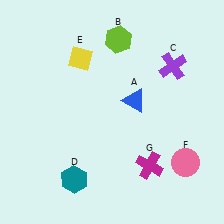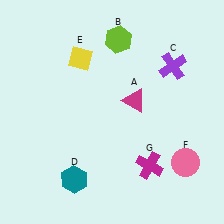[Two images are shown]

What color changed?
The triangle (A) changed from blue in Image 1 to magenta in Image 2.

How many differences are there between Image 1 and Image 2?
There is 1 difference between the two images.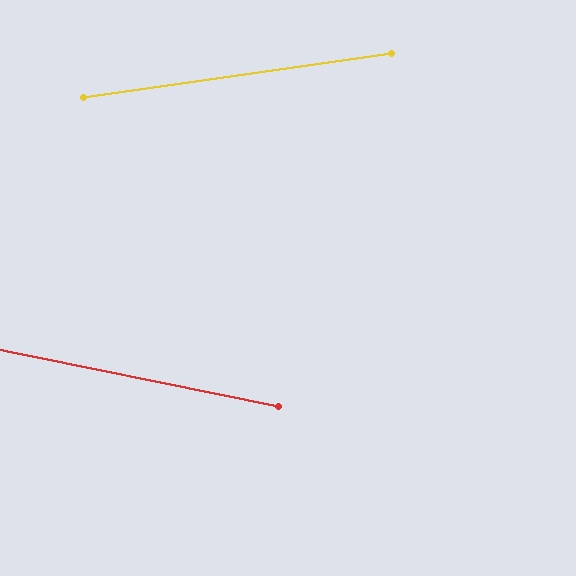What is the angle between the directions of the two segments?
Approximately 20 degrees.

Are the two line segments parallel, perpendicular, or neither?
Neither parallel nor perpendicular — they differ by about 20°.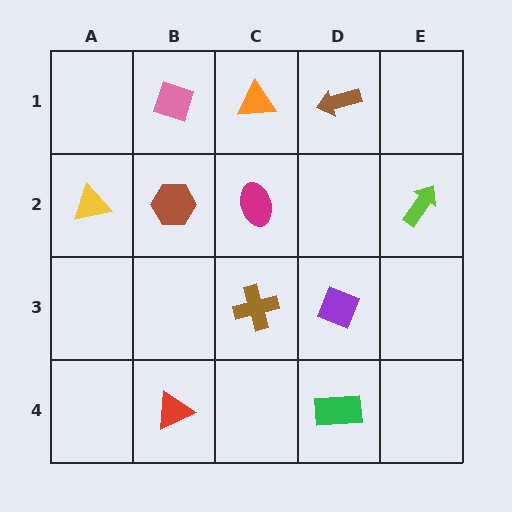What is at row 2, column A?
A yellow triangle.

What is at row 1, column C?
An orange triangle.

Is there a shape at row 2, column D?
No, that cell is empty.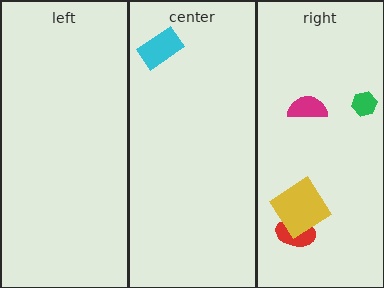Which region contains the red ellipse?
The right region.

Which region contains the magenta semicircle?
The right region.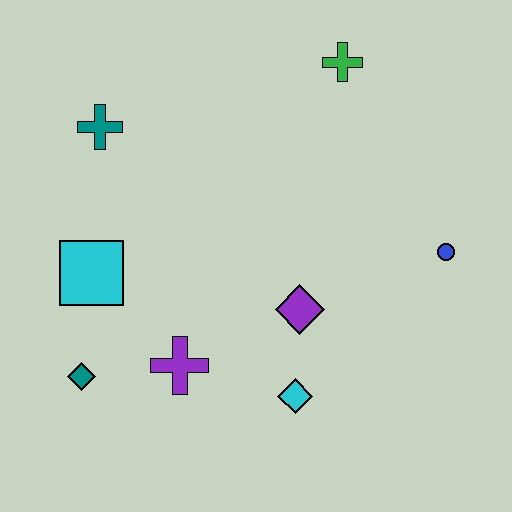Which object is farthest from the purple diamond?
The teal cross is farthest from the purple diamond.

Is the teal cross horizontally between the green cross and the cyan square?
Yes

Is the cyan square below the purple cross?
No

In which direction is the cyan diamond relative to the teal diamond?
The cyan diamond is to the right of the teal diamond.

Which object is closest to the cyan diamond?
The purple diamond is closest to the cyan diamond.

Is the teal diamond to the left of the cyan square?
Yes